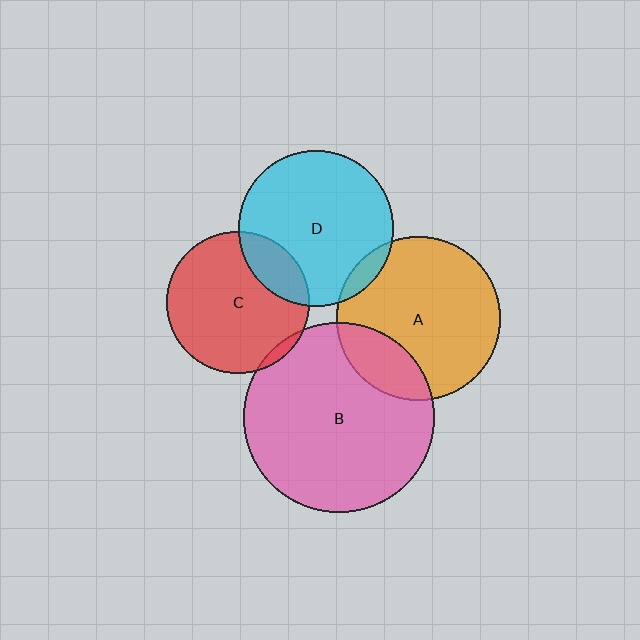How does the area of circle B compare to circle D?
Approximately 1.5 times.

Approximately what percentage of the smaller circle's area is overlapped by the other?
Approximately 20%.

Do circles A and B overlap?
Yes.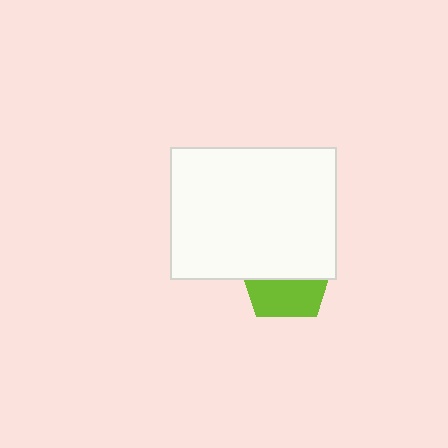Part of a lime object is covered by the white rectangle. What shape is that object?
It is a pentagon.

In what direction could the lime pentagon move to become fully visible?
The lime pentagon could move down. That would shift it out from behind the white rectangle entirely.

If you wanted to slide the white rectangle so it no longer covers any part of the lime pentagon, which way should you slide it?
Slide it up — that is the most direct way to separate the two shapes.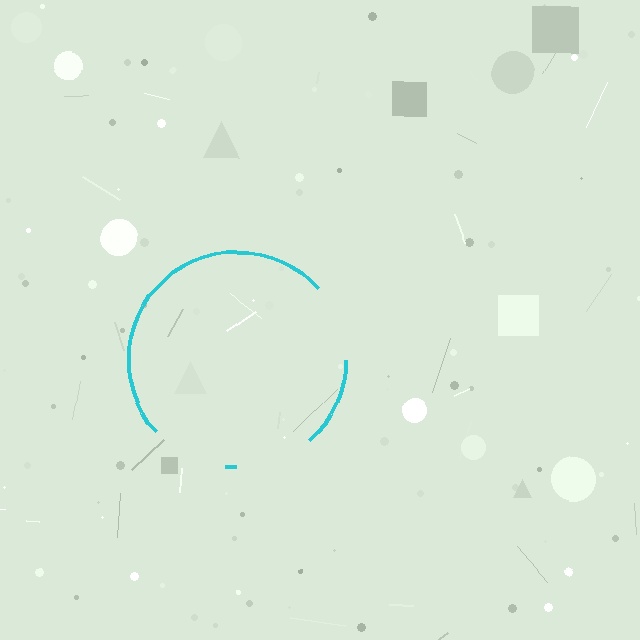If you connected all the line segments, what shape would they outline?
They would outline a circle.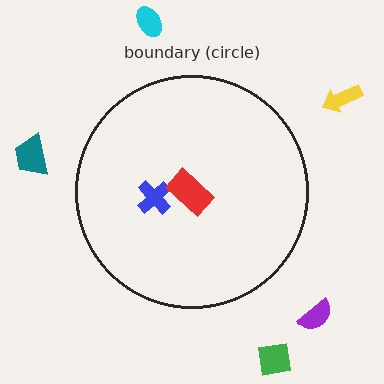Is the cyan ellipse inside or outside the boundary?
Outside.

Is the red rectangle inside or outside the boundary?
Inside.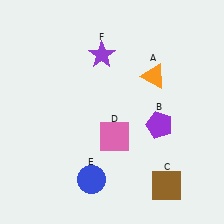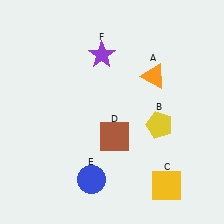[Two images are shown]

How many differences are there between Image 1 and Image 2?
There are 3 differences between the two images.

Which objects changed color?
B changed from purple to yellow. C changed from brown to yellow. D changed from pink to brown.